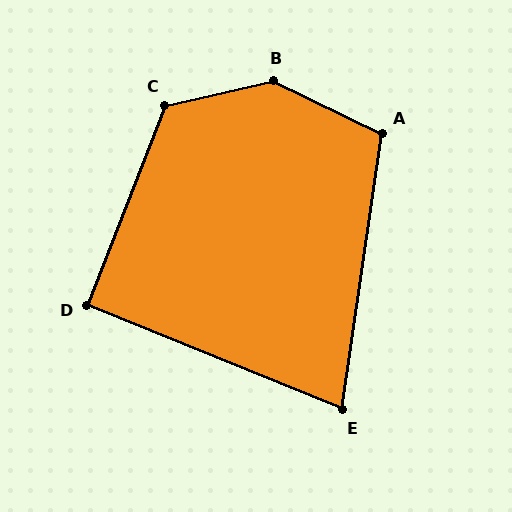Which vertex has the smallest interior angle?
E, at approximately 76 degrees.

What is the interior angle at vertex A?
Approximately 108 degrees (obtuse).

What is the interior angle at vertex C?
Approximately 124 degrees (obtuse).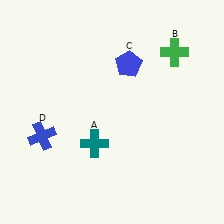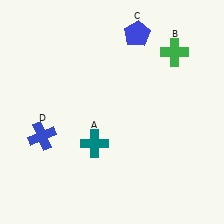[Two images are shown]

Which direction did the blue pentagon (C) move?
The blue pentagon (C) moved up.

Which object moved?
The blue pentagon (C) moved up.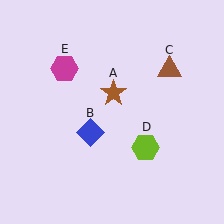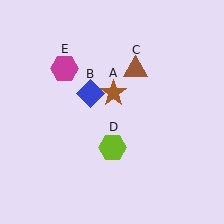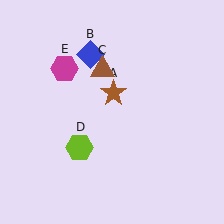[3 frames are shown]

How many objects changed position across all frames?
3 objects changed position: blue diamond (object B), brown triangle (object C), lime hexagon (object D).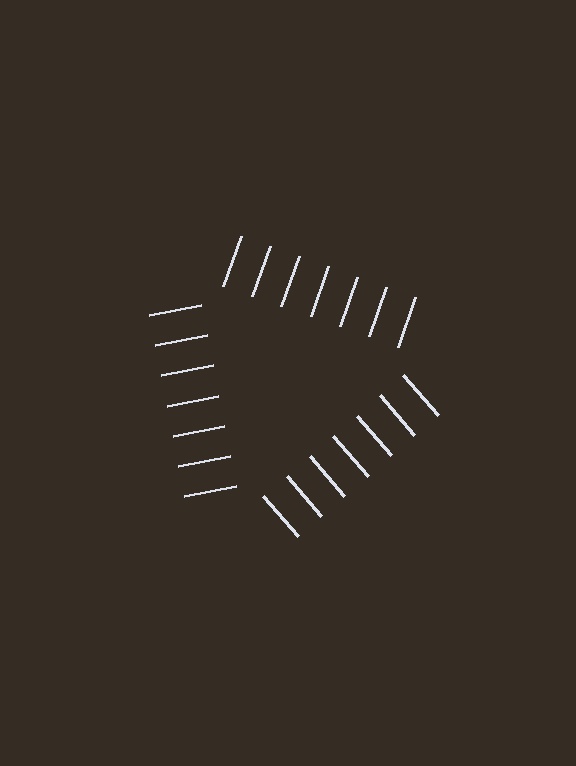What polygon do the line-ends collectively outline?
An illusory triangle — the line segments terminate on its edges but no continuous stroke is drawn.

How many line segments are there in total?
21 — 7 along each of the 3 edges.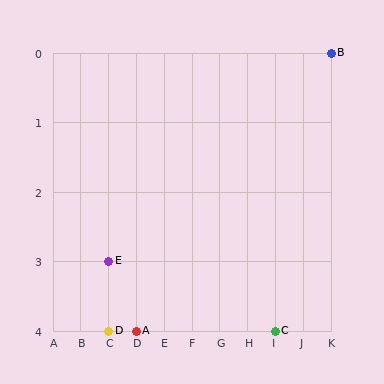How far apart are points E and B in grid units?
Points E and B are 8 columns and 3 rows apart (about 8.5 grid units diagonally).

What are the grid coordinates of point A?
Point A is at grid coordinates (D, 4).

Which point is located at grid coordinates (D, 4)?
Point A is at (D, 4).